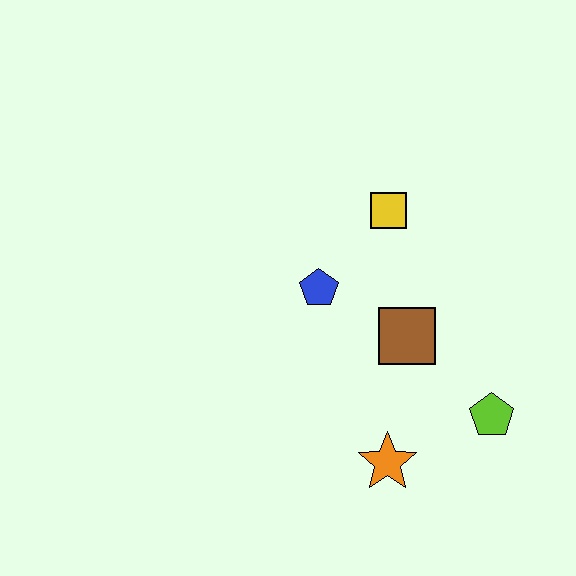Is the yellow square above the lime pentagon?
Yes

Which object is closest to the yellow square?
The blue pentagon is closest to the yellow square.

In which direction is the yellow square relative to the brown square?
The yellow square is above the brown square.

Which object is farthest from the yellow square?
The orange star is farthest from the yellow square.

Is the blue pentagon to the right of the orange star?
No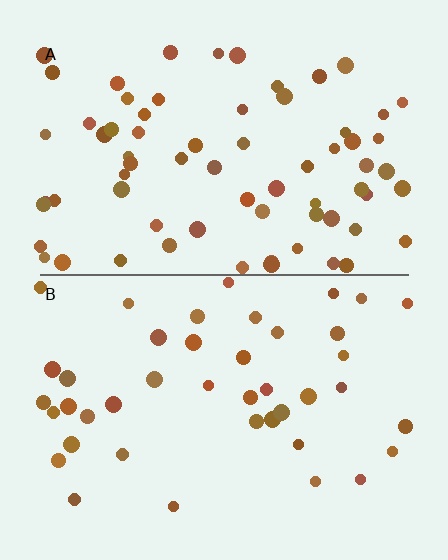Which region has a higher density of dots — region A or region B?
A (the top).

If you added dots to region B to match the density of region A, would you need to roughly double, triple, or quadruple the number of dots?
Approximately double.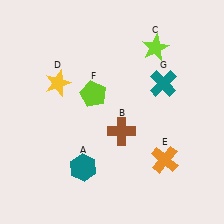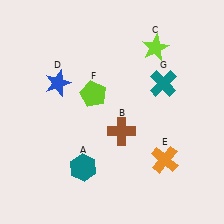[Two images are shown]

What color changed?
The star (D) changed from yellow in Image 1 to blue in Image 2.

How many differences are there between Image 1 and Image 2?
There is 1 difference between the two images.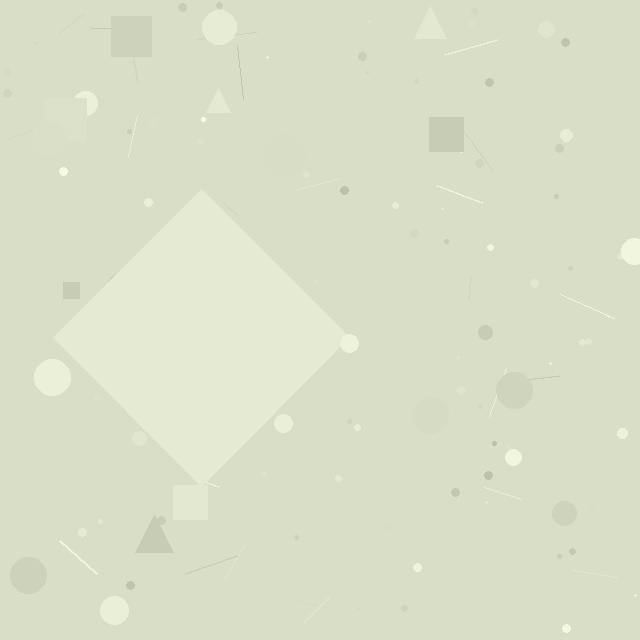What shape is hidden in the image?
A diamond is hidden in the image.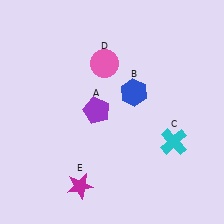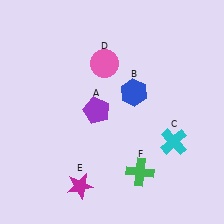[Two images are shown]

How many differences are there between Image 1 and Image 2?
There is 1 difference between the two images.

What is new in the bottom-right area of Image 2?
A green cross (F) was added in the bottom-right area of Image 2.